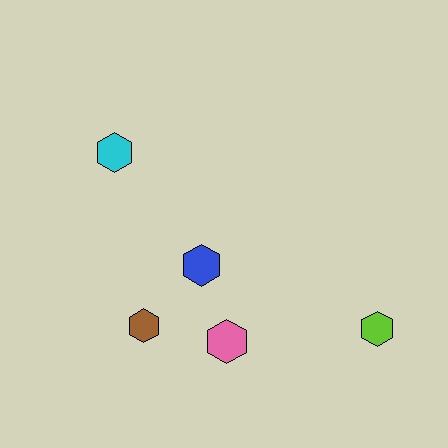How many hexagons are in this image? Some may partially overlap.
There are 5 hexagons.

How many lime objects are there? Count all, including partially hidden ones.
There is 1 lime object.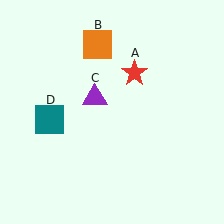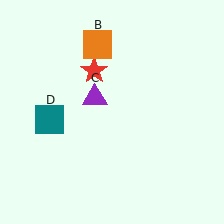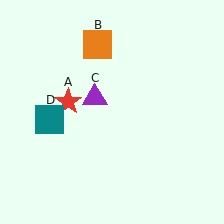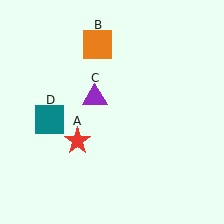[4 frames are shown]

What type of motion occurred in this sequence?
The red star (object A) rotated counterclockwise around the center of the scene.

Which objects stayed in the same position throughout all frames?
Orange square (object B) and purple triangle (object C) and teal square (object D) remained stationary.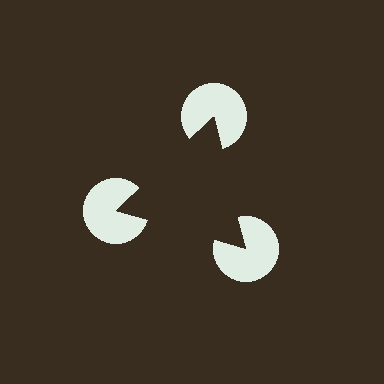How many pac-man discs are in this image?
There are 3 — one at each vertex of the illusory triangle.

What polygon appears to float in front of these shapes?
An illusory triangle — its edges are inferred from the aligned wedge cuts in the pac-man discs, not physically drawn.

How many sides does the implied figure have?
3 sides.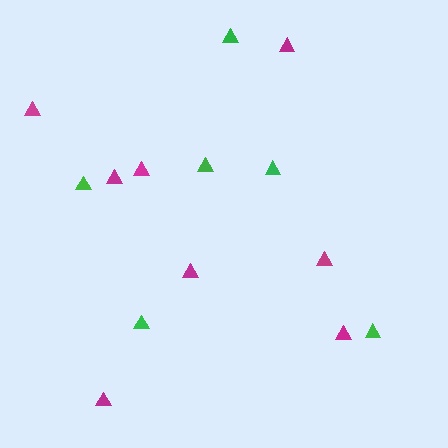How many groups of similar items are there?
There are 2 groups: one group of magenta triangles (8) and one group of green triangles (6).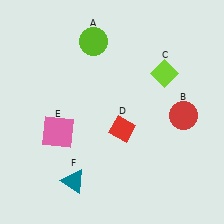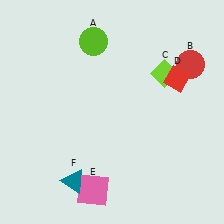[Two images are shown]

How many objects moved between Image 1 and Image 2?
3 objects moved between the two images.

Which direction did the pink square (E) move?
The pink square (E) moved down.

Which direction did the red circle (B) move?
The red circle (B) moved up.